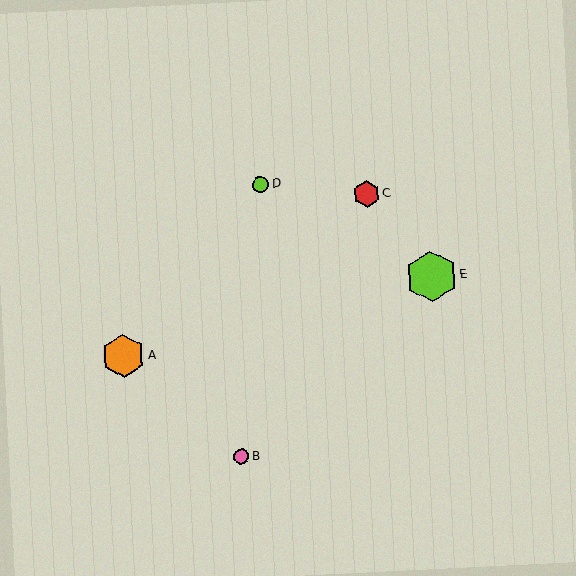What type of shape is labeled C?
Shape C is a red hexagon.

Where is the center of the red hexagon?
The center of the red hexagon is at (366, 194).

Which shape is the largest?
The lime hexagon (labeled E) is the largest.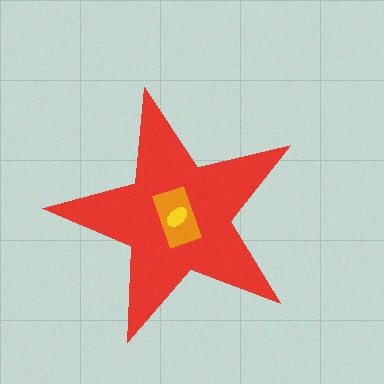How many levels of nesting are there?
3.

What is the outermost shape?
The red star.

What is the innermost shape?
The yellow ellipse.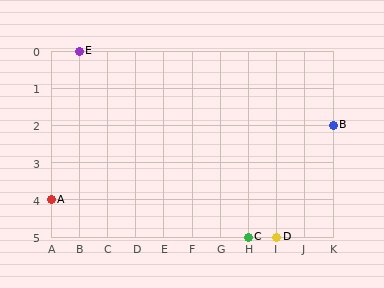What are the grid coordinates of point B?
Point B is at grid coordinates (K, 2).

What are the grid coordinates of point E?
Point E is at grid coordinates (B, 0).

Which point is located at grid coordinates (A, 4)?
Point A is at (A, 4).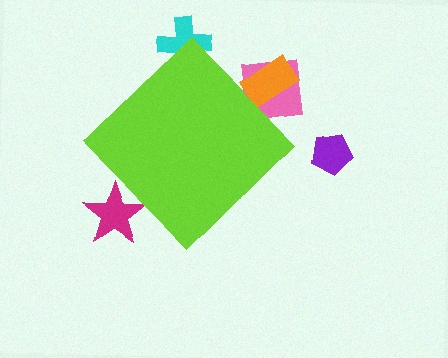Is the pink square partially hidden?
Yes, the pink square is partially hidden behind the lime diamond.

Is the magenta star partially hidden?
Yes, the magenta star is partially hidden behind the lime diamond.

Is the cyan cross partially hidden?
Yes, the cyan cross is partially hidden behind the lime diamond.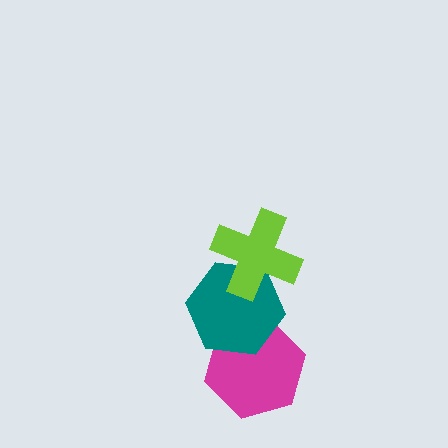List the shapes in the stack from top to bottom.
From top to bottom: the lime cross, the teal hexagon, the magenta hexagon.